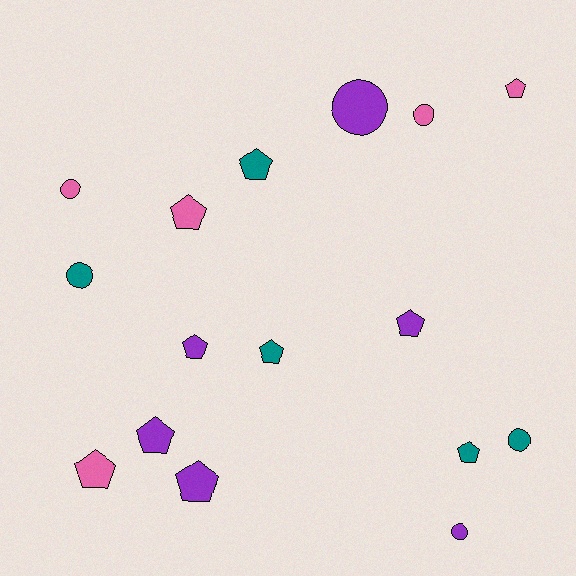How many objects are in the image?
There are 16 objects.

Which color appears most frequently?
Purple, with 6 objects.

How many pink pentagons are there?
There are 3 pink pentagons.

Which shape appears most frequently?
Pentagon, with 10 objects.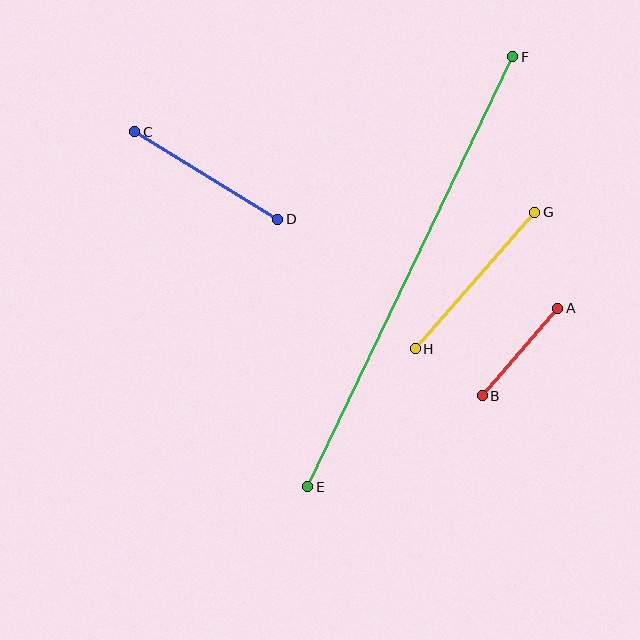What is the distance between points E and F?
The distance is approximately 476 pixels.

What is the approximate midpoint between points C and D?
The midpoint is at approximately (206, 175) pixels.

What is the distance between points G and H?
The distance is approximately 182 pixels.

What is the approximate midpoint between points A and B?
The midpoint is at approximately (520, 352) pixels.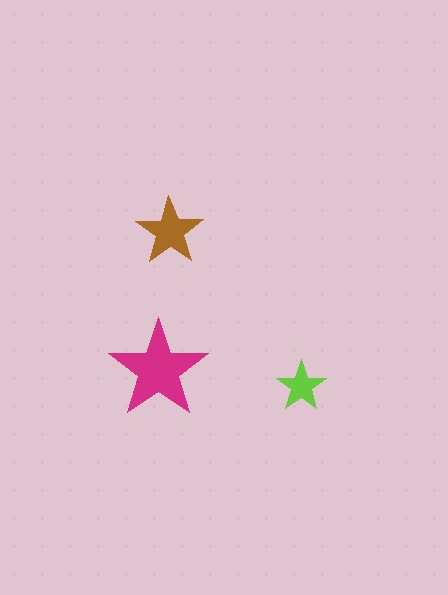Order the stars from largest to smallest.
the magenta one, the brown one, the lime one.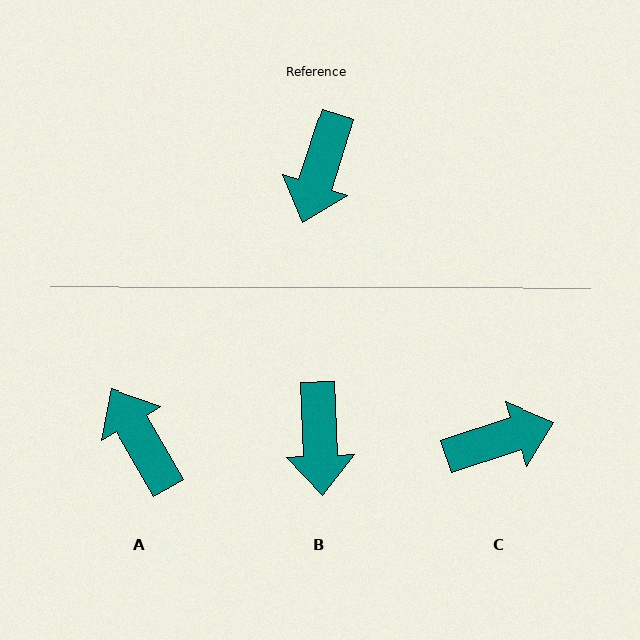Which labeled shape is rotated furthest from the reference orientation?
A, about 132 degrees away.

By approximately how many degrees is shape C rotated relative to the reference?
Approximately 126 degrees counter-clockwise.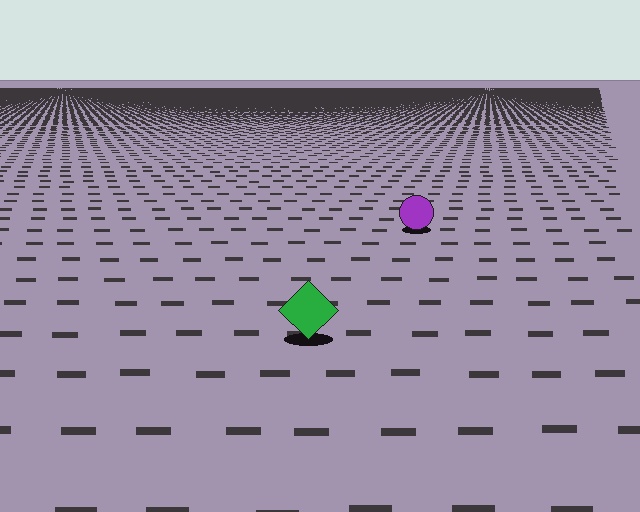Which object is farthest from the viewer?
The purple circle is farthest from the viewer. It appears smaller and the ground texture around it is denser.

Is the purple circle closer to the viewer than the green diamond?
No. The green diamond is closer — you can tell from the texture gradient: the ground texture is coarser near it.